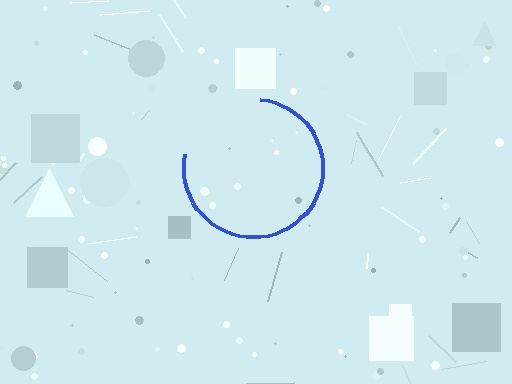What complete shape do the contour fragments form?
The contour fragments form a circle.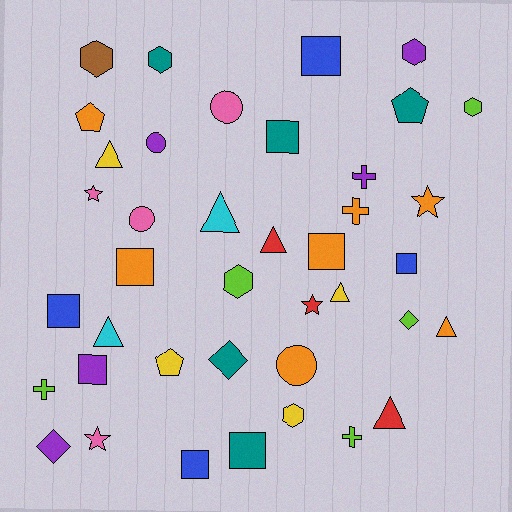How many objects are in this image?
There are 40 objects.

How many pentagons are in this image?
There are 3 pentagons.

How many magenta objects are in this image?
There are no magenta objects.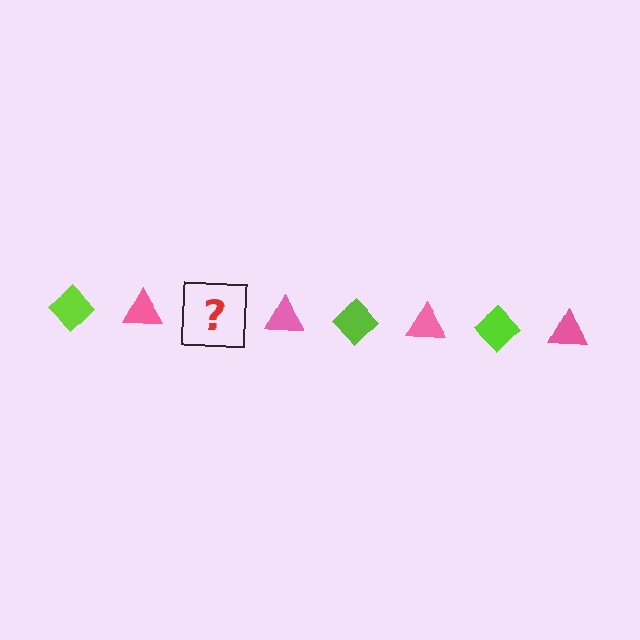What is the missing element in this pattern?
The missing element is a lime diamond.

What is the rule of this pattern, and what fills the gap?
The rule is that the pattern alternates between lime diamond and pink triangle. The gap should be filled with a lime diamond.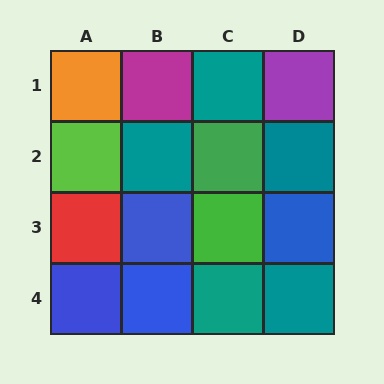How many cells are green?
2 cells are green.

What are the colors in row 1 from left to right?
Orange, magenta, teal, purple.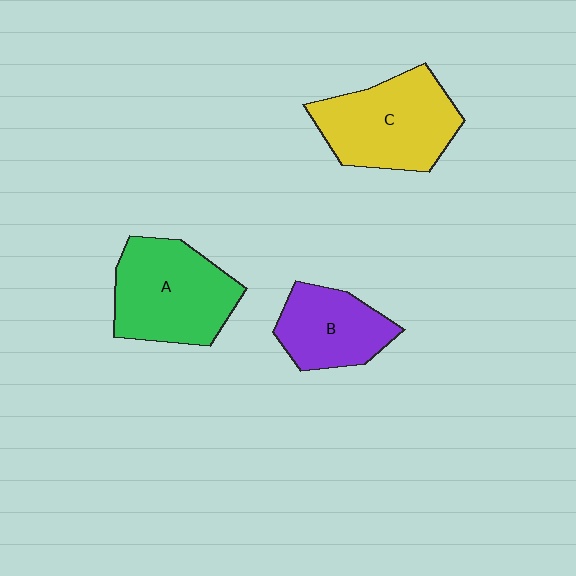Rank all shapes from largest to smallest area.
From largest to smallest: C (yellow), A (green), B (purple).